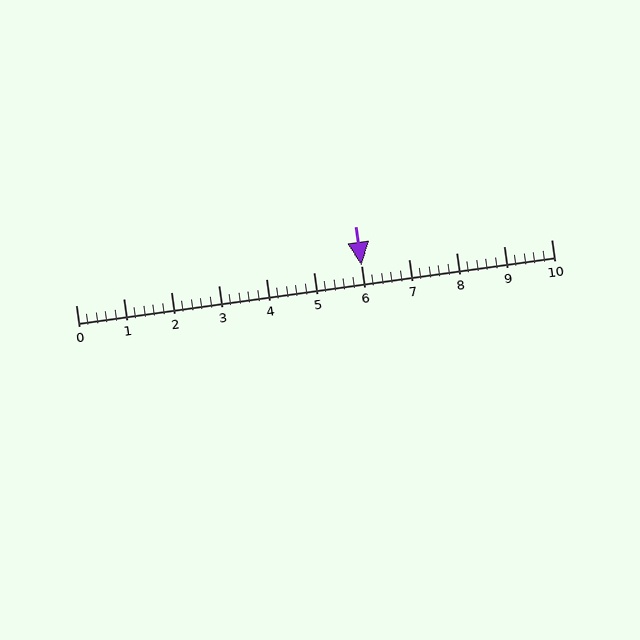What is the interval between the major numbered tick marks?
The major tick marks are spaced 1 units apart.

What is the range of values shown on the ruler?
The ruler shows values from 0 to 10.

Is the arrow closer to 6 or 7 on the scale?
The arrow is closer to 6.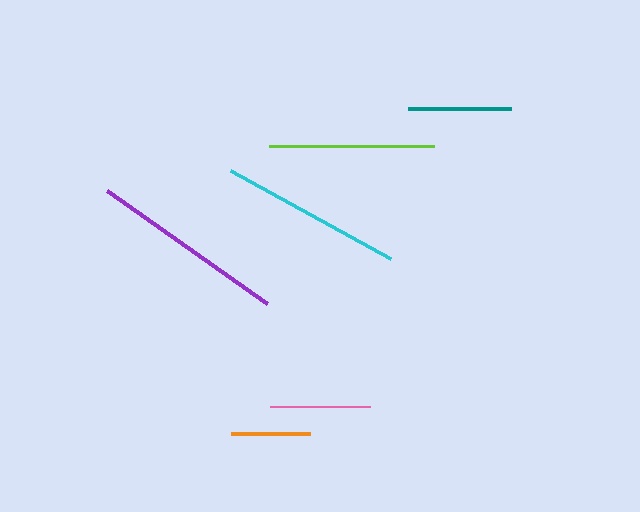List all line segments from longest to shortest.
From longest to shortest: purple, cyan, lime, teal, pink, orange.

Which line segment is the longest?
The purple line is the longest at approximately 196 pixels.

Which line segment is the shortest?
The orange line is the shortest at approximately 78 pixels.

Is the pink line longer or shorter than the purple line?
The purple line is longer than the pink line.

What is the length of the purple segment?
The purple segment is approximately 196 pixels long.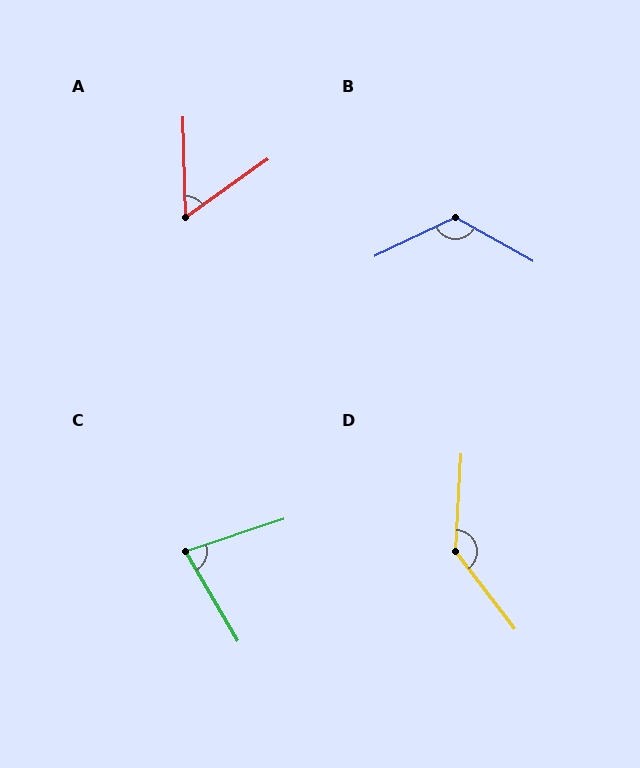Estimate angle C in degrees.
Approximately 78 degrees.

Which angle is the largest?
D, at approximately 139 degrees.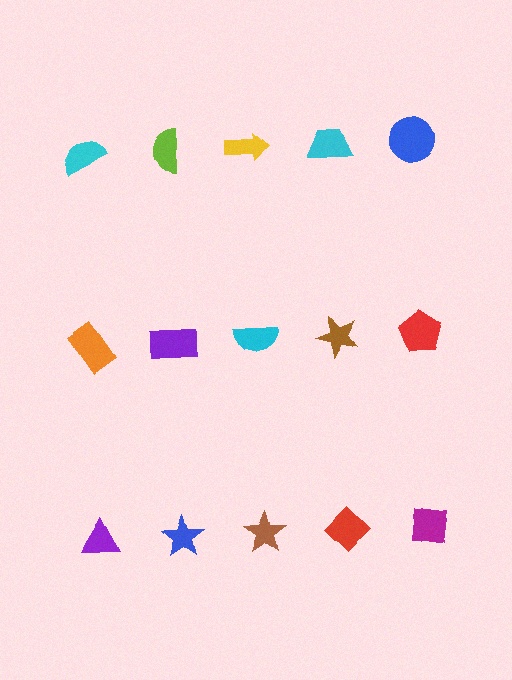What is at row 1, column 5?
A blue circle.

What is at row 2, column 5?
A red pentagon.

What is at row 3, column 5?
A magenta square.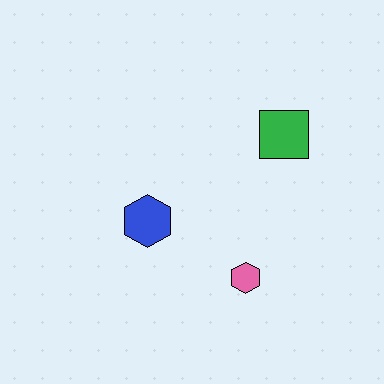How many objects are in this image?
There are 3 objects.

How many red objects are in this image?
There are no red objects.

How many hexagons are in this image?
There are 2 hexagons.